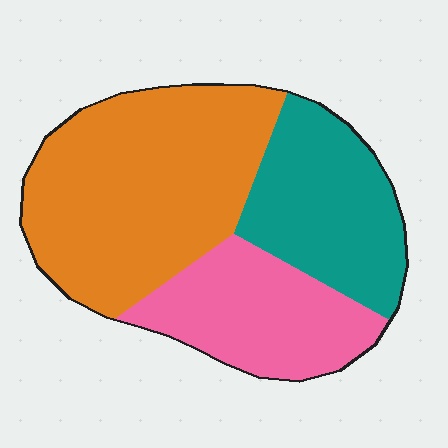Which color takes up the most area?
Orange, at roughly 50%.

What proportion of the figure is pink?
Pink takes up between a sixth and a third of the figure.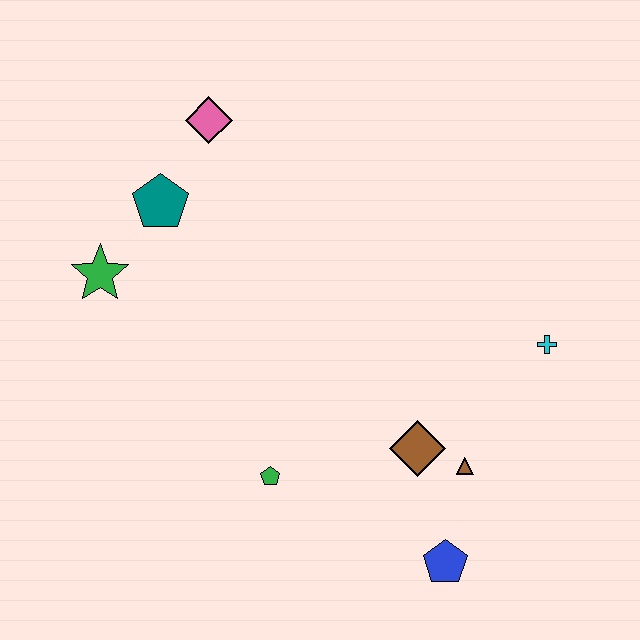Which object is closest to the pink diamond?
The teal pentagon is closest to the pink diamond.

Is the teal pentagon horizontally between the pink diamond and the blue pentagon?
No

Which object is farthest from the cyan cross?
The green star is farthest from the cyan cross.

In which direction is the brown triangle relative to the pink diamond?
The brown triangle is below the pink diamond.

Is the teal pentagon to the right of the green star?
Yes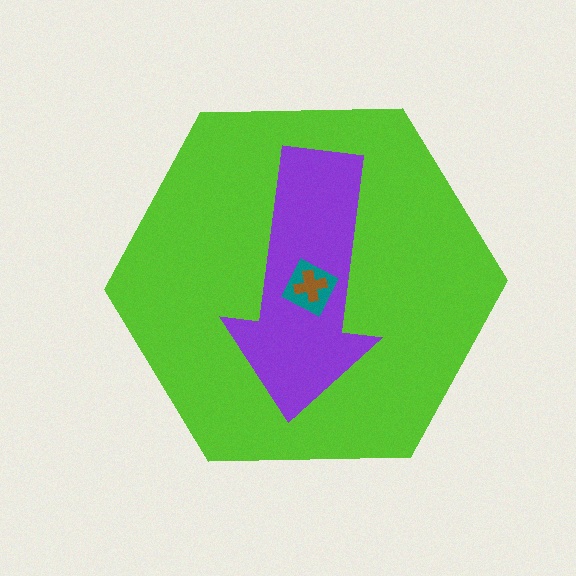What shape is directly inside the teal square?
The brown cross.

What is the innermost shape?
The brown cross.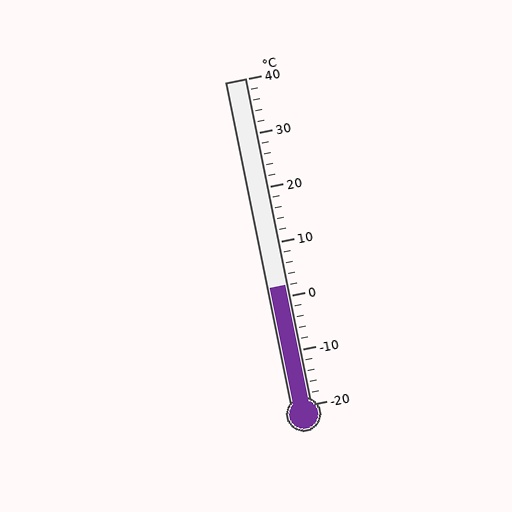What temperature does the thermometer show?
The thermometer shows approximately 2°C.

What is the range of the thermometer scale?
The thermometer scale ranges from -20°C to 40°C.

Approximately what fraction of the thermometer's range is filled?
The thermometer is filled to approximately 35% of its range.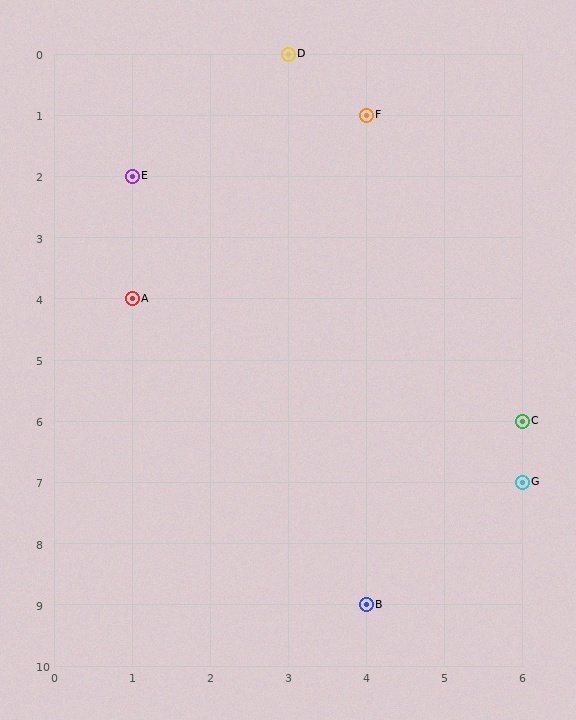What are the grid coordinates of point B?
Point B is at grid coordinates (4, 9).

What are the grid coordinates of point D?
Point D is at grid coordinates (3, 0).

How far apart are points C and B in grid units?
Points C and B are 2 columns and 3 rows apart (about 3.6 grid units diagonally).